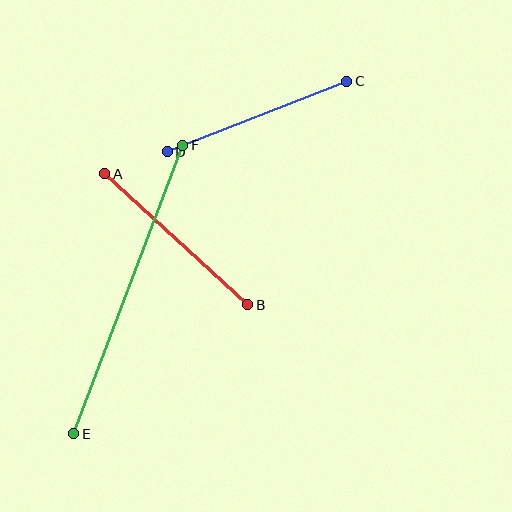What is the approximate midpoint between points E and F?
The midpoint is at approximately (128, 290) pixels.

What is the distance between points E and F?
The distance is approximately 308 pixels.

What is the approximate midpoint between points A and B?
The midpoint is at approximately (176, 239) pixels.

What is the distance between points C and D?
The distance is approximately 193 pixels.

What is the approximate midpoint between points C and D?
The midpoint is at approximately (257, 117) pixels.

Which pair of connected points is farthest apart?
Points E and F are farthest apart.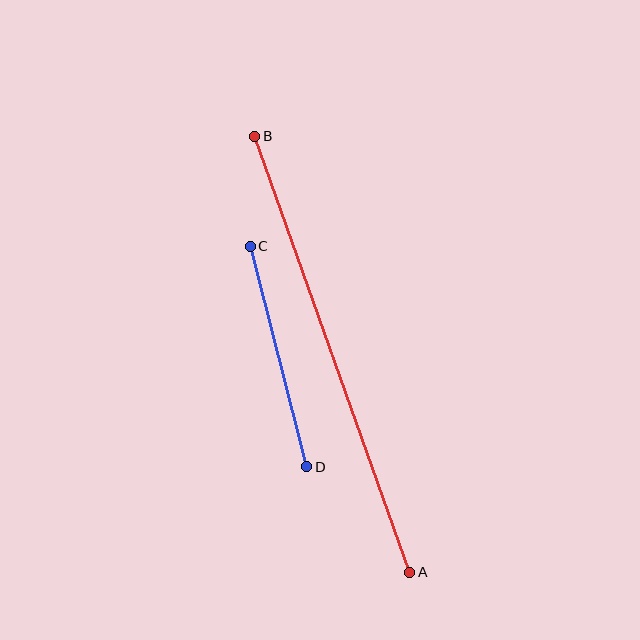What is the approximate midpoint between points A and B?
The midpoint is at approximately (332, 354) pixels.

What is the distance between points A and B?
The distance is approximately 463 pixels.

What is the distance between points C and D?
The distance is approximately 228 pixels.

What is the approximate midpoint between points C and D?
The midpoint is at approximately (279, 357) pixels.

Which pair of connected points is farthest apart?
Points A and B are farthest apart.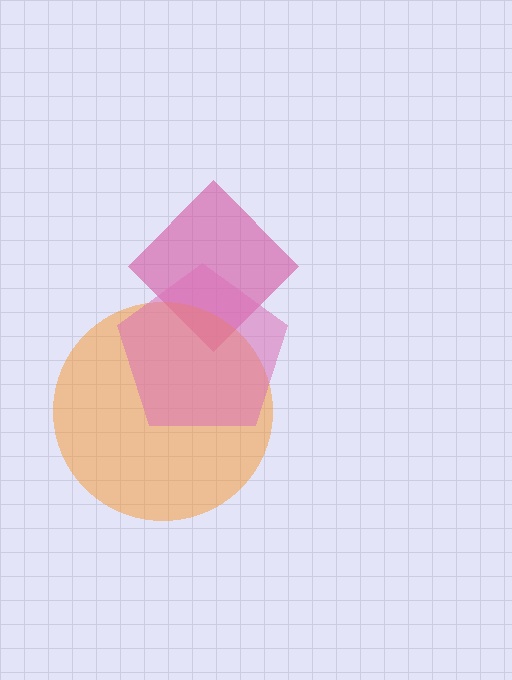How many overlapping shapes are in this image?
There are 3 overlapping shapes in the image.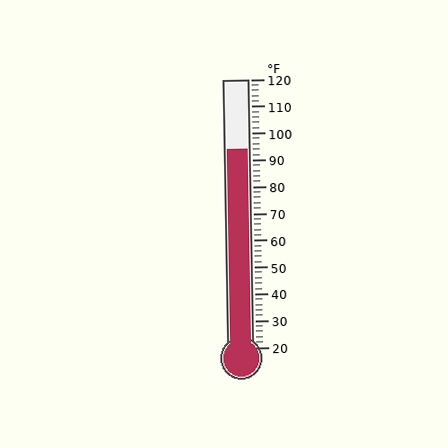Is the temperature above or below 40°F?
The temperature is above 40°F.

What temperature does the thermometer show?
The thermometer shows approximately 94°F.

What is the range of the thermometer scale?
The thermometer scale ranges from 20°F to 120°F.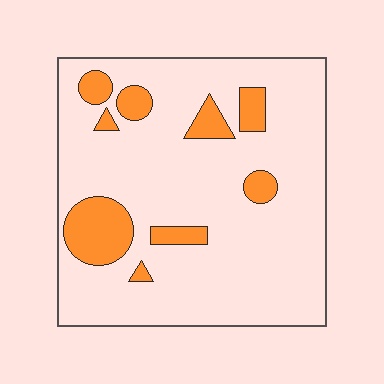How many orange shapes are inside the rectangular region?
9.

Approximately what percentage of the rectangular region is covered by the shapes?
Approximately 15%.